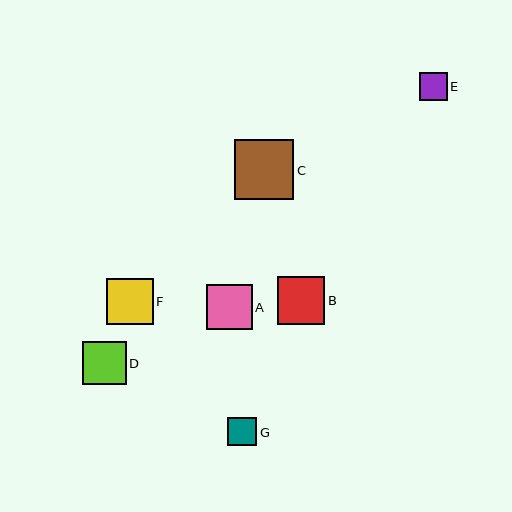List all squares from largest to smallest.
From largest to smallest: C, B, F, A, D, G, E.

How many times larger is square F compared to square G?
Square F is approximately 1.6 times the size of square G.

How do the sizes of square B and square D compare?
Square B and square D are approximately the same size.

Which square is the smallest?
Square E is the smallest with a size of approximately 28 pixels.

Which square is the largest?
Square C is the largest with a size of approximately 59 pixels.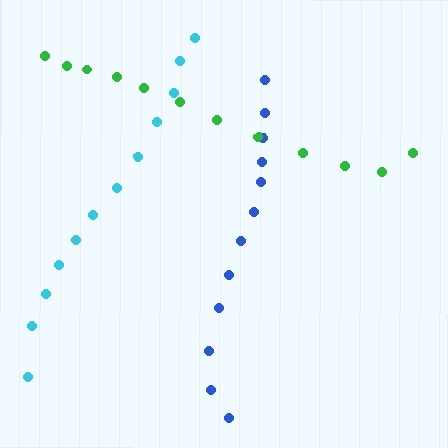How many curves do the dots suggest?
There are 3 distinct paths.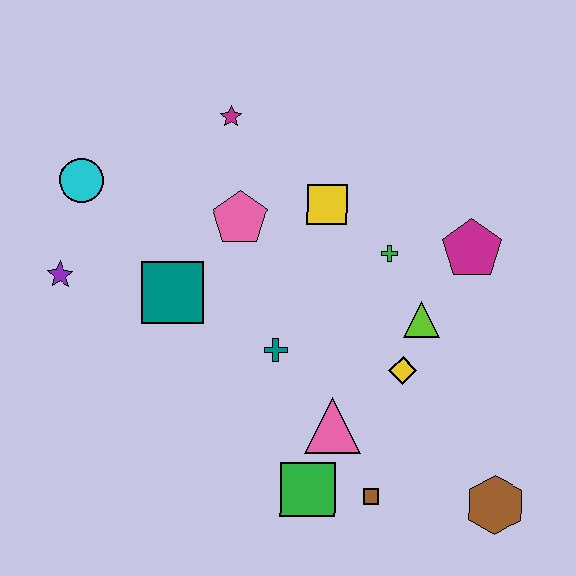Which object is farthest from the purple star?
The brown hexagon is farthest from the purple star.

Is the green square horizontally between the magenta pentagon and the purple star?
Yes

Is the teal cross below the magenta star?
Yes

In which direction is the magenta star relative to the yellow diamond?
The magenta star is above the yellow diamond.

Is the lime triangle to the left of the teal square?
No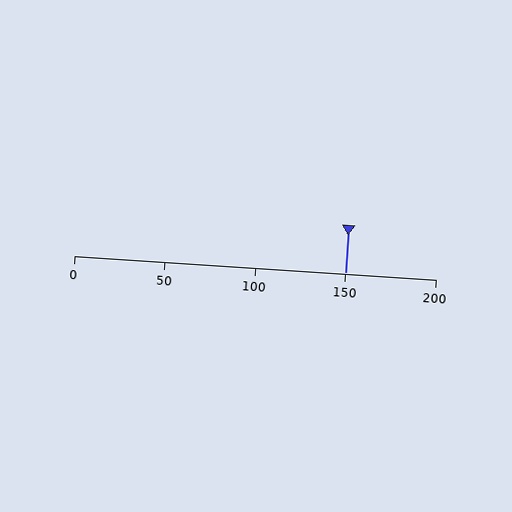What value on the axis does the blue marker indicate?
The marker indicates approximately 150.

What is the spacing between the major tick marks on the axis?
The major ticks are spaced 50 apart.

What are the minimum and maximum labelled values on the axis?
The axis runs from 0 to 200.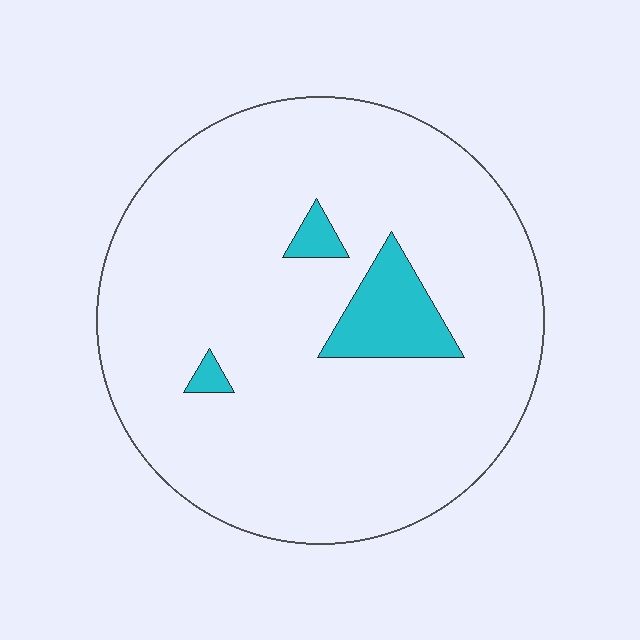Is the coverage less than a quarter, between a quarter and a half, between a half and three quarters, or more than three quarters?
Less than a quarter.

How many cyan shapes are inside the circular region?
3.